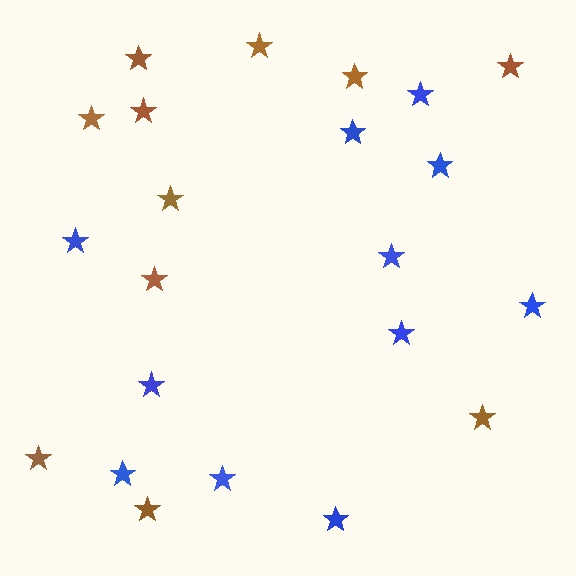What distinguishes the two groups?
There are 2 groups: one group of blue stars (11) and one group of brown stars (11).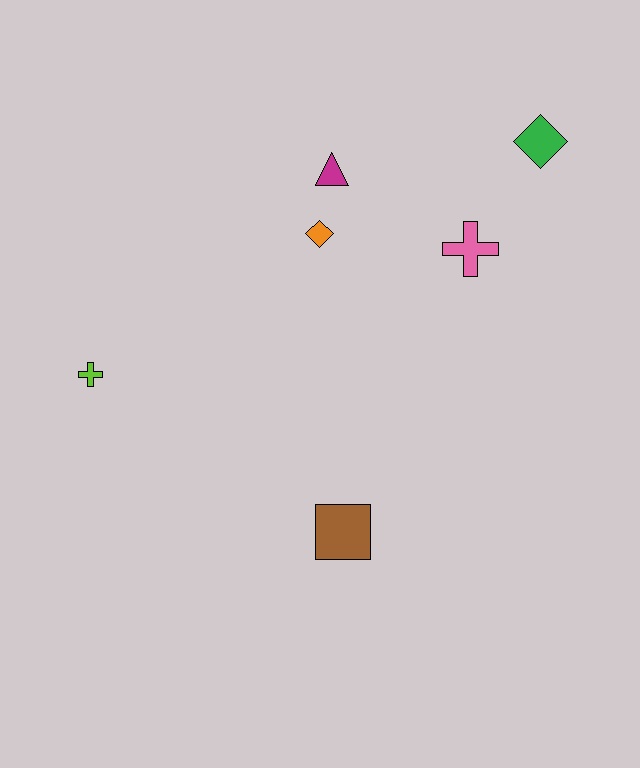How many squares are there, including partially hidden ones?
There is 1 square.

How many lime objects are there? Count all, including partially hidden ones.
There is 1 lime object.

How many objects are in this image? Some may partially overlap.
There are 6 objects.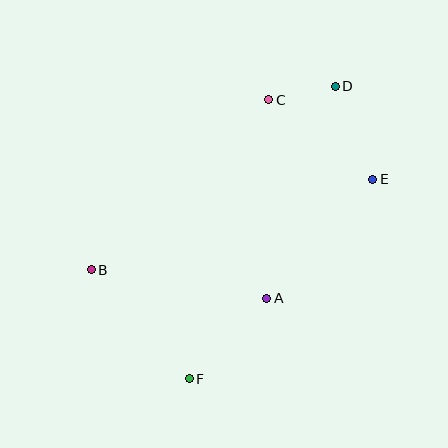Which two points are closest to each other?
Points C and D are closest to each other.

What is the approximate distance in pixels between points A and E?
The distance between A and E is approximately 159 pixels.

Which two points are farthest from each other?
Points D and F are farthest from each other.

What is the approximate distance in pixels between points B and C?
The distance between B and C is approximately 246 pixels.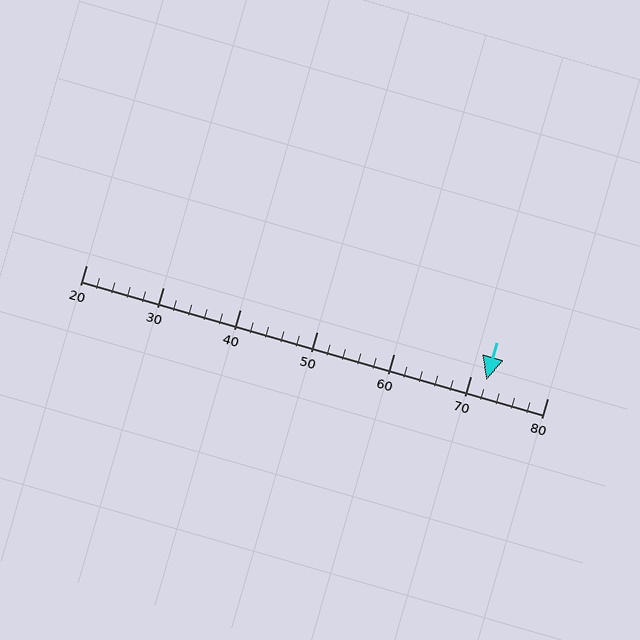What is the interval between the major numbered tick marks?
The major tick marks are spaced 10 units apart.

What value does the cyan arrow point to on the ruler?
The cyan arrow points to approximately 72.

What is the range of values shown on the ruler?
The ruler shows values from 20 to 80.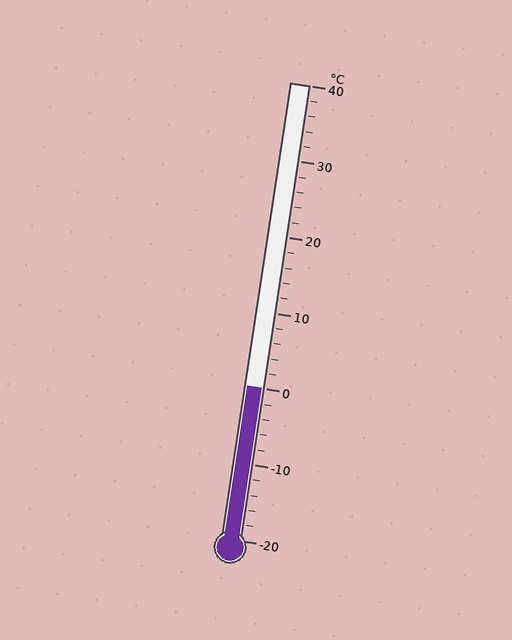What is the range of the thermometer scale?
The thermometer scale ranges from -20°C to 40°C.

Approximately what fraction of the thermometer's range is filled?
The thermometer is filled to approximately 35% of its range.